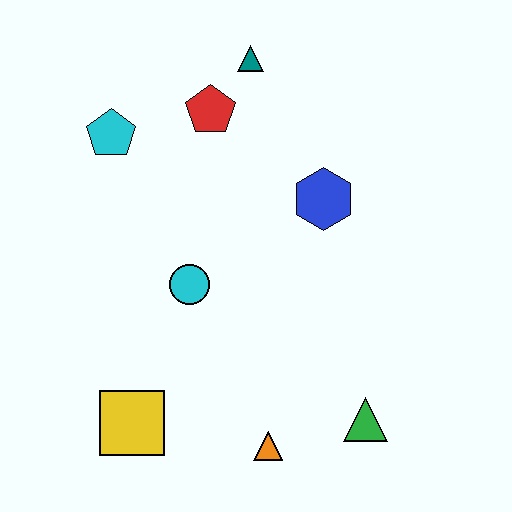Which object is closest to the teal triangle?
The red pentagon is closest to the teal triangle.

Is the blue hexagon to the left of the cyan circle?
No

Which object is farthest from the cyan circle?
The teal triangle is farthest from the cyan circle.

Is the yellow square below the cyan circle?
Yes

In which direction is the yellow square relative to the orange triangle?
The yellow square is to the left of the orange triangle.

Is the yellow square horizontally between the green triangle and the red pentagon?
No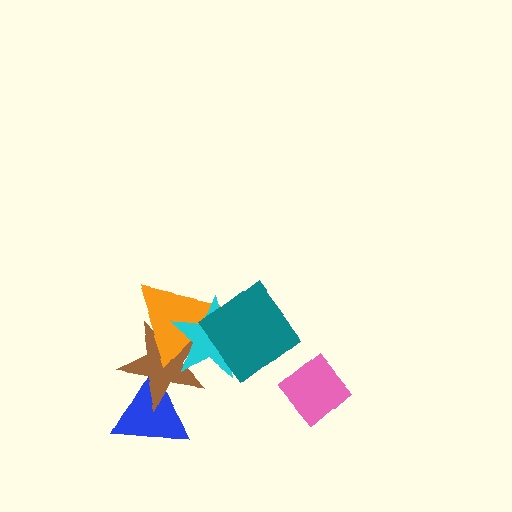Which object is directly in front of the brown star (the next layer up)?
The orange triangle is directly in front of the brown star.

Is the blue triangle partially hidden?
Yes, it is partially covered by another shape.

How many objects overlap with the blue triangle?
1 object overlaps with the blue triangle.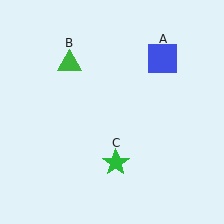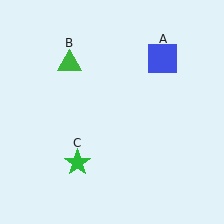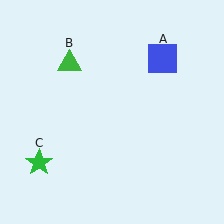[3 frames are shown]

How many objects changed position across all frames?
1 object changed position: green star (object C).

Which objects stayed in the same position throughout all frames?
Blue square (object A) and green triangle (object B) remained stationary.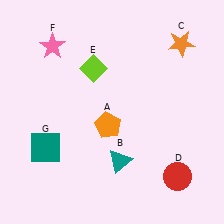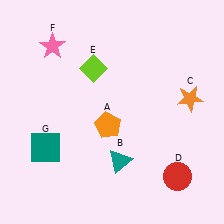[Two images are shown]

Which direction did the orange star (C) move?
The orange star (C) moved down.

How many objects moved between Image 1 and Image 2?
1 object moved between the two images.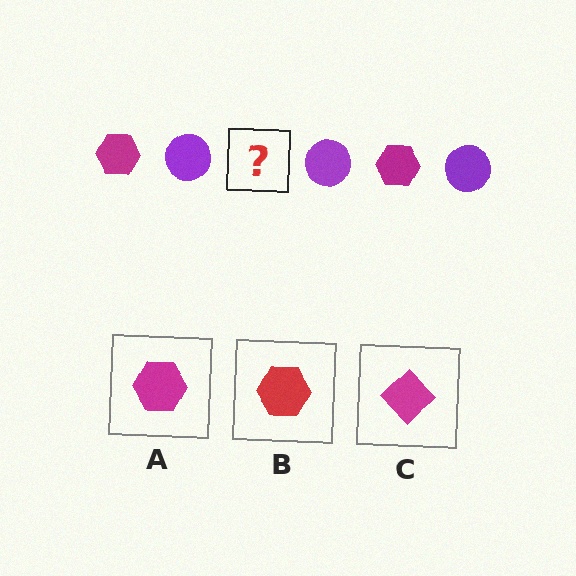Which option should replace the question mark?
Option A.